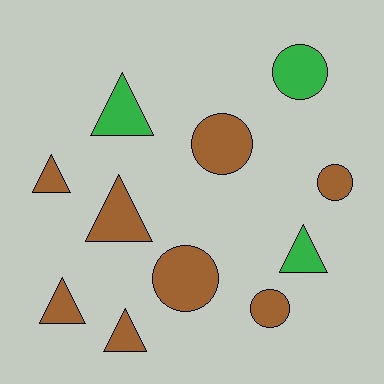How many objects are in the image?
There are 11 objects.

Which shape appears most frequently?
Triangle, with 6 objects.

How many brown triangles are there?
There are 4 brown triangles.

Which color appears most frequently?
Brown, with 8 objects.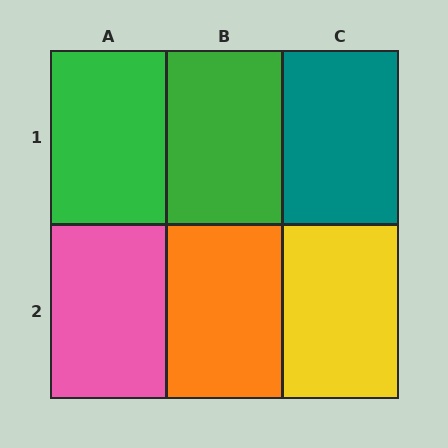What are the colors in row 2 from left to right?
Pink, orange, yellow.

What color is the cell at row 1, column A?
Green.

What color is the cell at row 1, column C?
Teal.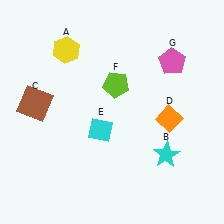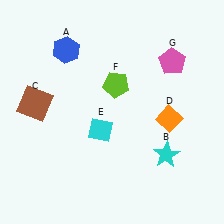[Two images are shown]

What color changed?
The hexagon (A) changed from yellow in Image 1 to blue in Image 2.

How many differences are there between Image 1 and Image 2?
There is 1 difference between the two images.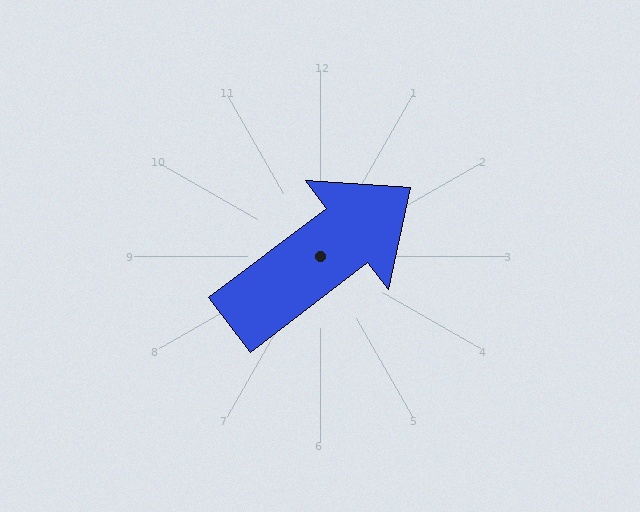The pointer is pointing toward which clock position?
Roughly 2 o'clock.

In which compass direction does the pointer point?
Northeast.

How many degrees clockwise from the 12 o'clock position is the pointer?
Approximately 53 degrees.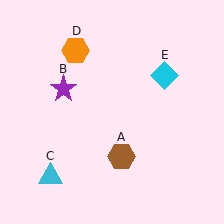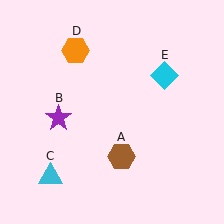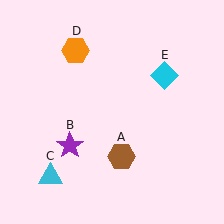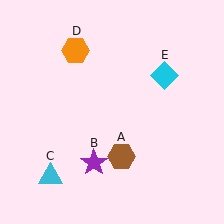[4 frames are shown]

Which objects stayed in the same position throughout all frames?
Brown hexagon (object A) and cyan triangle (object C) and orange hexagon (object D) and cyan diamond (object E) remained stationary.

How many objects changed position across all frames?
1 object changed position: purple star (object B).